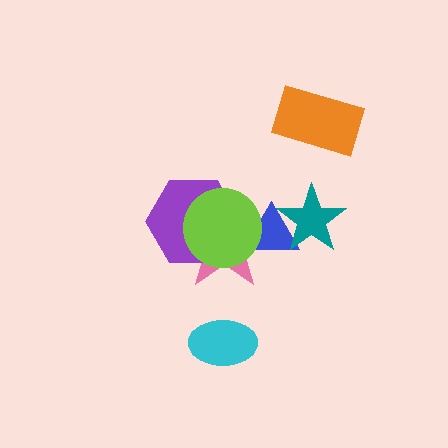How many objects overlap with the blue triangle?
3 objects overlap with the blue triangle.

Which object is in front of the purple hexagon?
The lime circle is in front of the purple hexagon.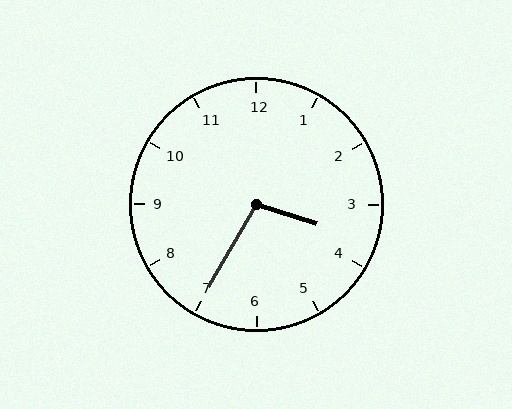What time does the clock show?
3:35.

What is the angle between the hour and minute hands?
Approximately 102 degrees.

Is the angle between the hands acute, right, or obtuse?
It is obtuse.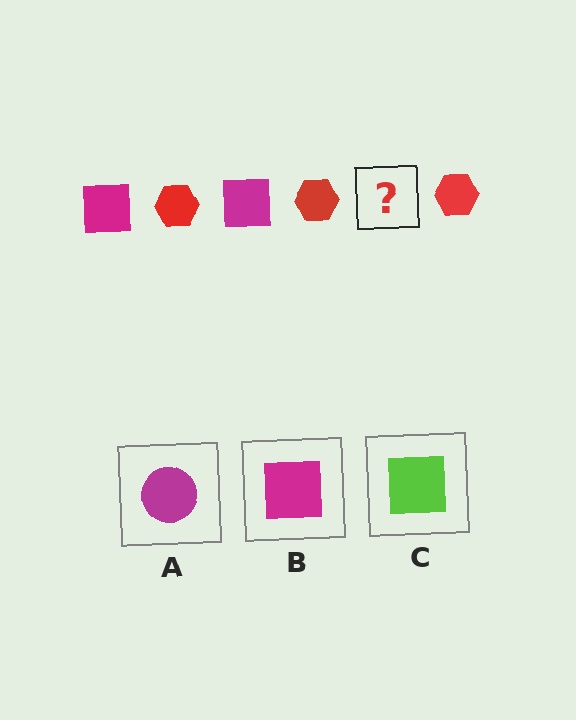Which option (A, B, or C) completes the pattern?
B.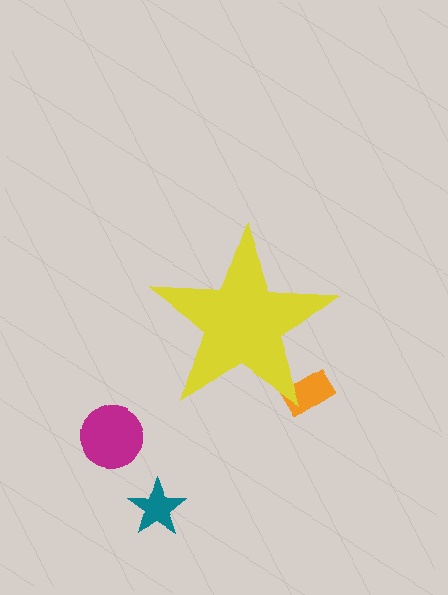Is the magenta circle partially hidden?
No, the magenta circle is fully visible.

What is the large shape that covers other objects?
A yellow star.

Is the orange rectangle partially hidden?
Yes, the orange rectangle is partially hidden behind the yellow star.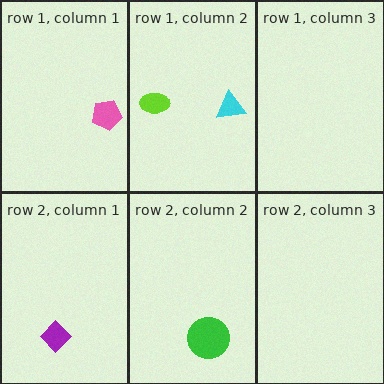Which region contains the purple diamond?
The row 2, column 1 region.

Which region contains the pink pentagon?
The row 1, column 1 region.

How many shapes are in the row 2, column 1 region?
1.